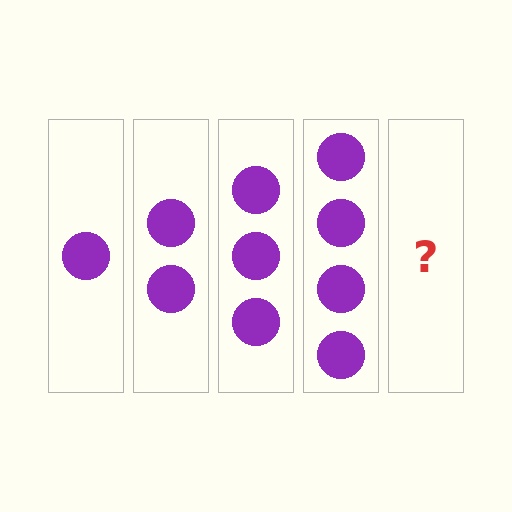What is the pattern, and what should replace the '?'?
The pattern is that each step adds one more circle. The '?' should be 5 circles.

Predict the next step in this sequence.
The next step is 5 circles.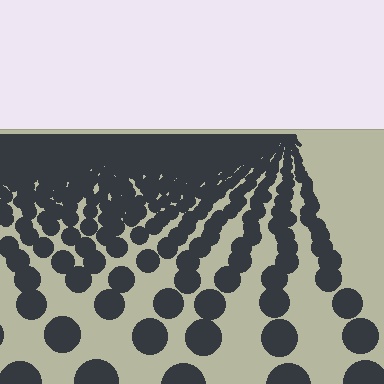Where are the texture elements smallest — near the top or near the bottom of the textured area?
Near the top.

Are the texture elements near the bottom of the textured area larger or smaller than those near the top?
Larger. Near the bottom, elements are closer to the viewer and appear at a bigger on-screen size.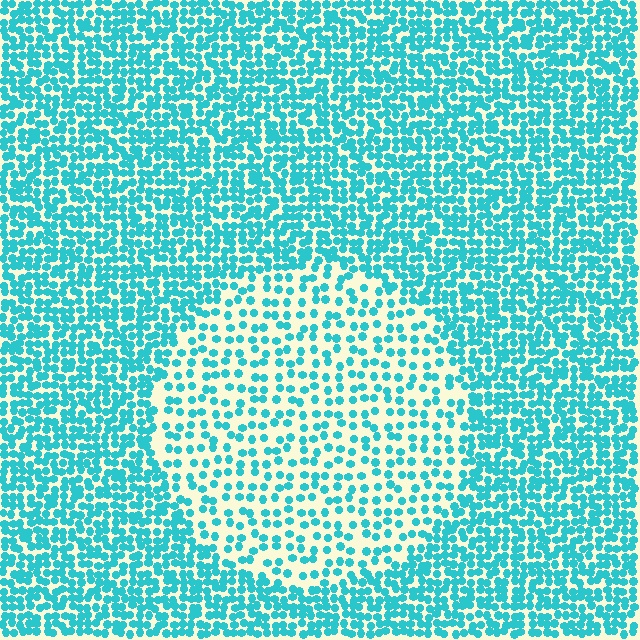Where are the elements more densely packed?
The elements are more densely packed outside the circle boundary.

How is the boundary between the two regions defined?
The boundary is defined by a change in element density (approximately 2.1x ratio). All elements are the same color, size, and shape.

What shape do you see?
I see a circle.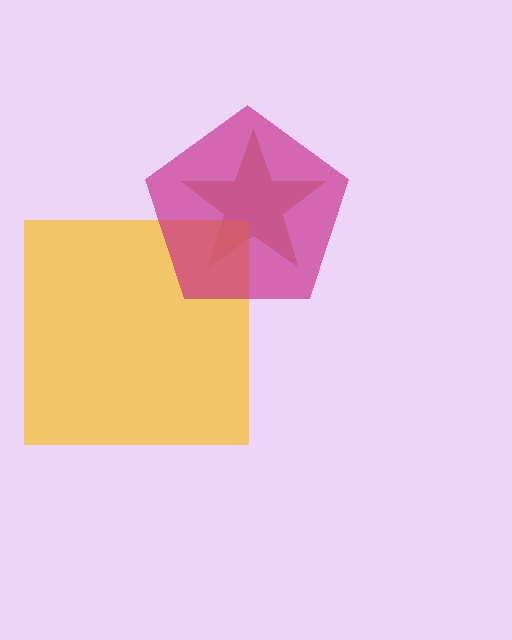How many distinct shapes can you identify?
There are 3 distinct shapes: a brown star, a yellow square, a magenta pentagon.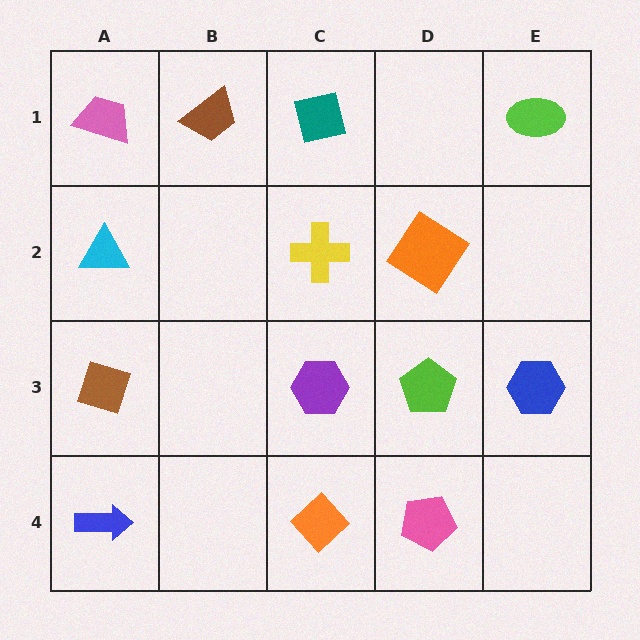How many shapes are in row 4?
3 shapes.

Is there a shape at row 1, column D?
No, that cell is empty.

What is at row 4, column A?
A blue arrow.